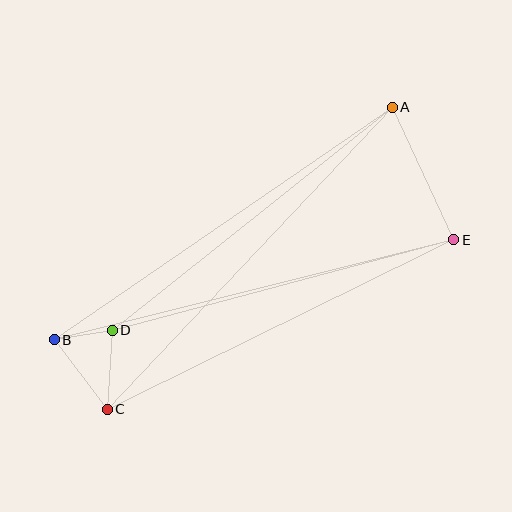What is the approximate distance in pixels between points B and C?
The distance between B and C is approximately 88 pixels.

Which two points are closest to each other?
Points B and D are closest to each other.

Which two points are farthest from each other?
Points A and C are farthest from each other.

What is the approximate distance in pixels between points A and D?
The distance between A and D is approximately 358 pixels.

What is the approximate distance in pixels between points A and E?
The distance between A and E is approximately 146 pixels.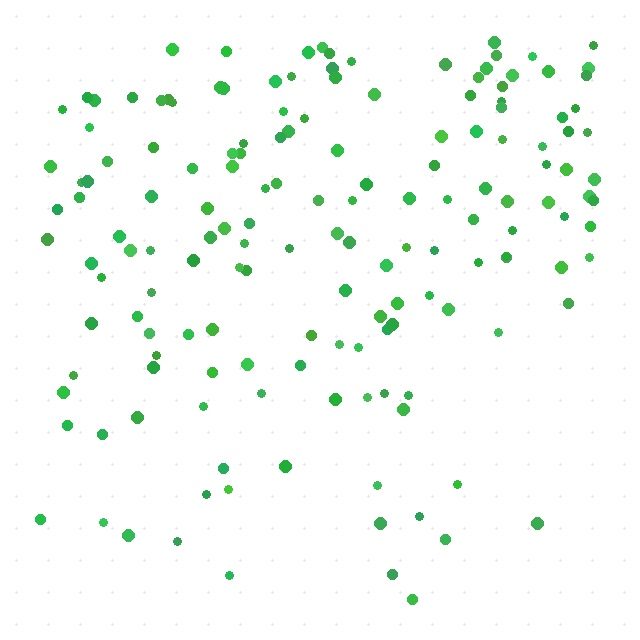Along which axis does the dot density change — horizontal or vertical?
Vertical.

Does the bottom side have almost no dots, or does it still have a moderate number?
Still a moderate number, just noticeably fewer than the top.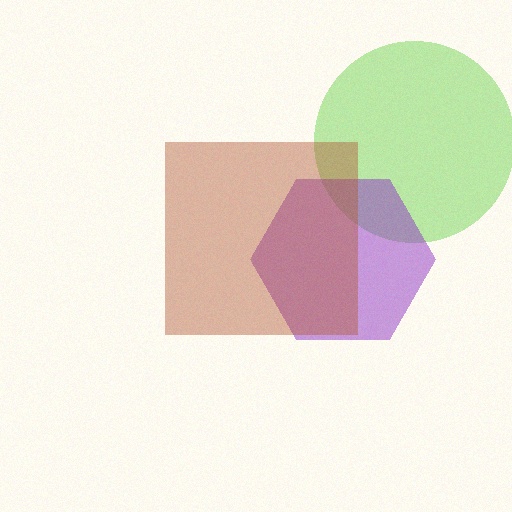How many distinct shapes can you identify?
There are 3 distinct shapes: a lime circle, a purple hexagon, a brown square.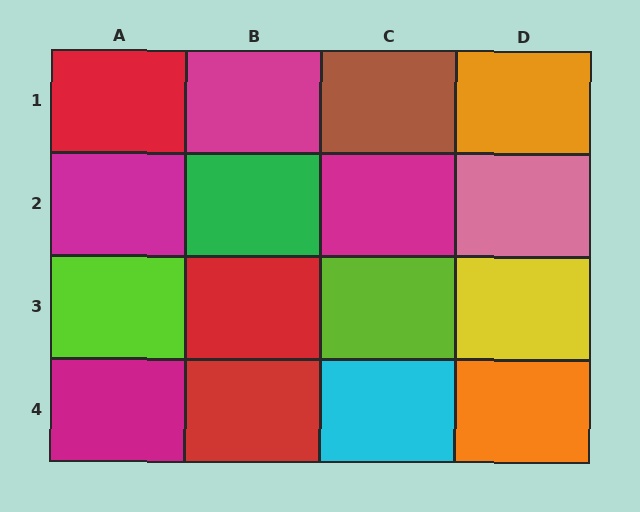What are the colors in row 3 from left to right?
Lime, red, lime, yellow.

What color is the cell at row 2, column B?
Green.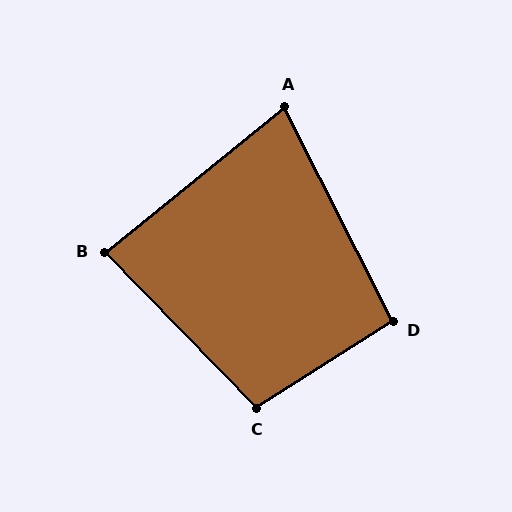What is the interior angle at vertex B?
Approximately 85 degrees (acute).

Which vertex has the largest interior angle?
C, at approximately 102 degrees.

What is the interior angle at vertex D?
Approximately 95 degrees (obtuse).